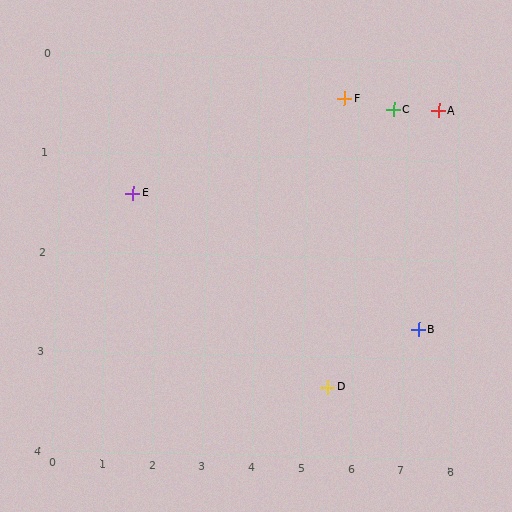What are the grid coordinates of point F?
Point F is at approximately (5.7, 0.4).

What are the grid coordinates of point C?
Point C is at approximately (6.7, 0.5).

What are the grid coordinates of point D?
Point D is at approximately (5.5, 3.3).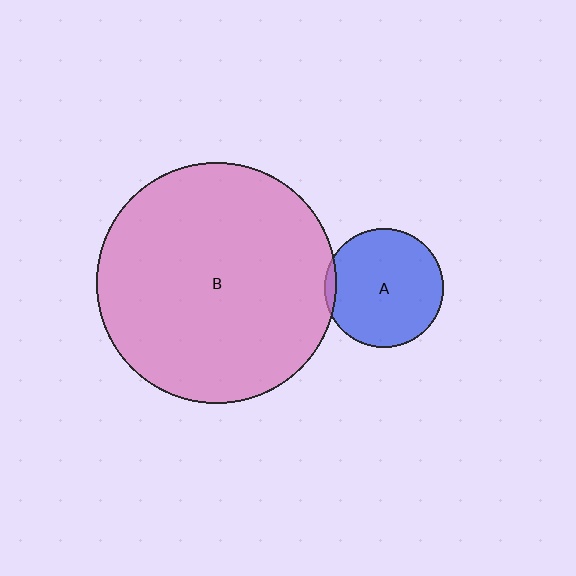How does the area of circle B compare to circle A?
Approximately 4.2 times.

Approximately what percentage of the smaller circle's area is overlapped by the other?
Approximately 5%.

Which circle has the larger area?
Circle B (pink).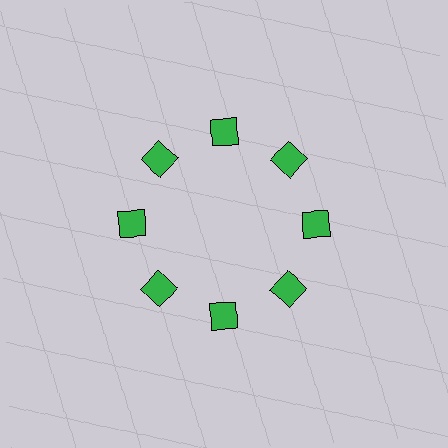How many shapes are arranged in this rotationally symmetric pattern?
There are 8 shapes, arranged in 8 groups of 1.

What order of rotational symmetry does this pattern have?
This pattern has 8-fold rotational symmetry.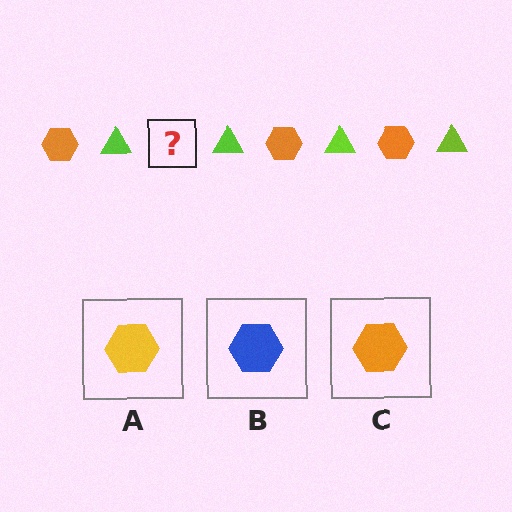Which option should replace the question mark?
Option C.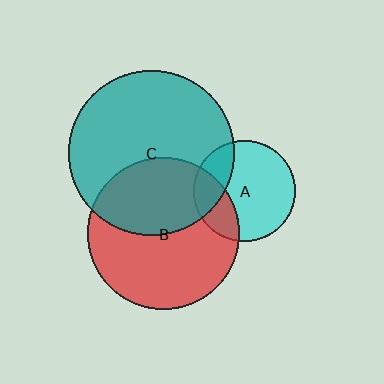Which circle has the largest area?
Circle C (teal).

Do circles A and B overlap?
Yes.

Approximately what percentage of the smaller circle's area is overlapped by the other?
Approximately 25%.